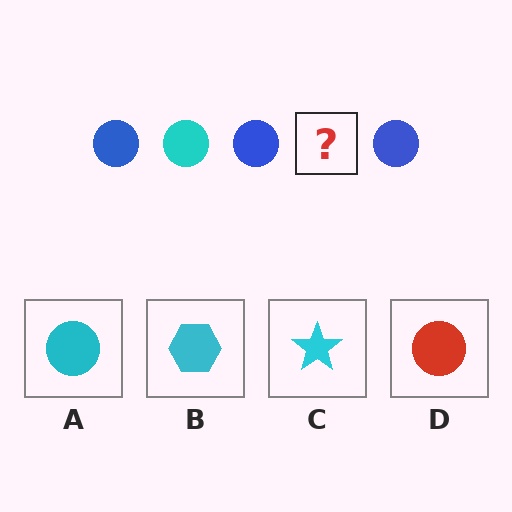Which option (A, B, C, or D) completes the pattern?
A.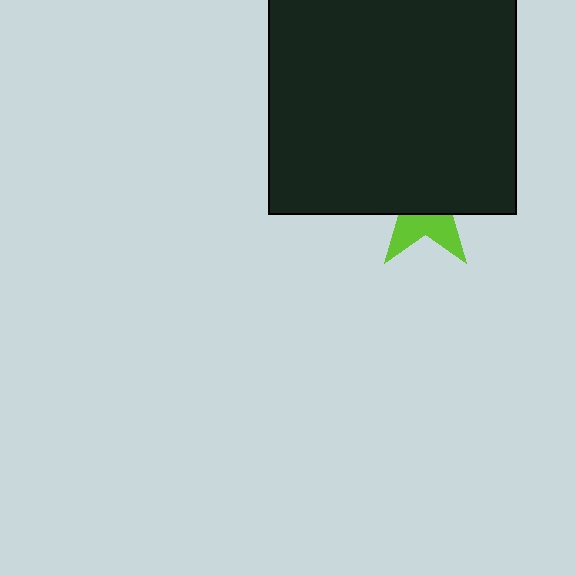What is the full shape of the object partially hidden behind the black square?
The partially hidden object is a lime star.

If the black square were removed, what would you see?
You would see the complete lime star.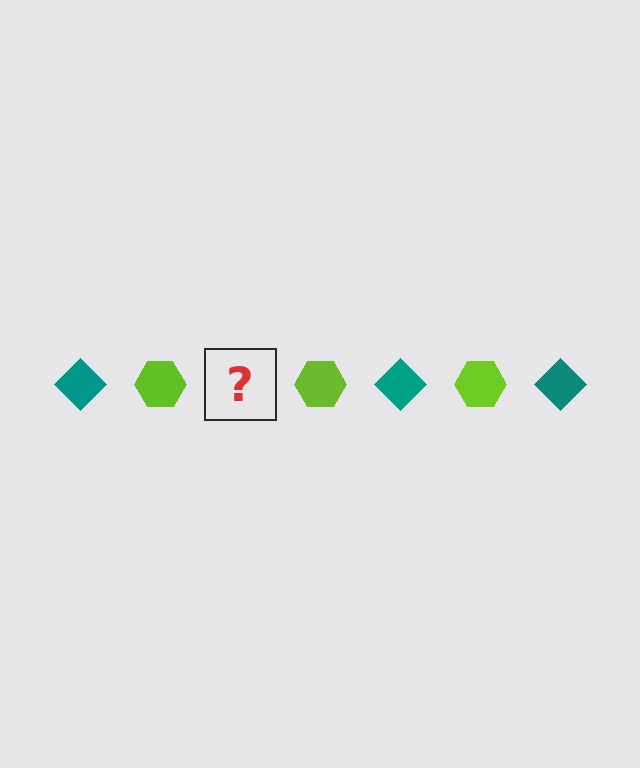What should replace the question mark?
The question mark should be replaced with a teal diamond.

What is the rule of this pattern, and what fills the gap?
The rule is that the pattern alternates between teal diamond and lime hexagon. The gap should be filled with a teal diamond.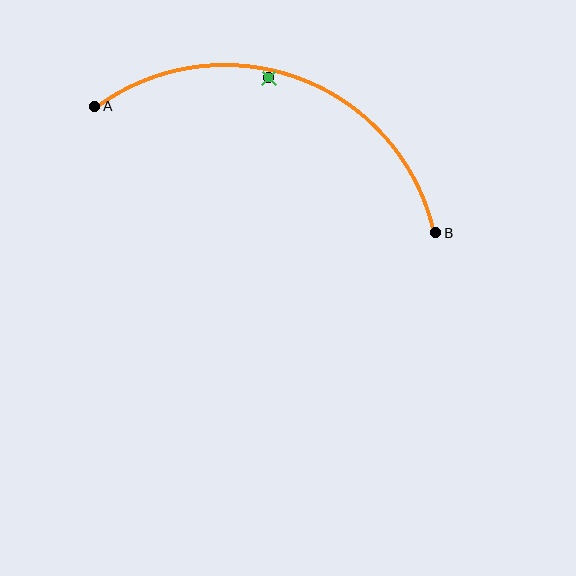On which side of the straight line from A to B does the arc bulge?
The arc bulges above the straight line connecting A and B.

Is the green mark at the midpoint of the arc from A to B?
No — the green mark does not lie on the arc at all. It sits slightly inside the curve.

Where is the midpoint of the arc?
The arc midpoint is the point on the curve farthest from the straight line joining A and B. It sits above that line.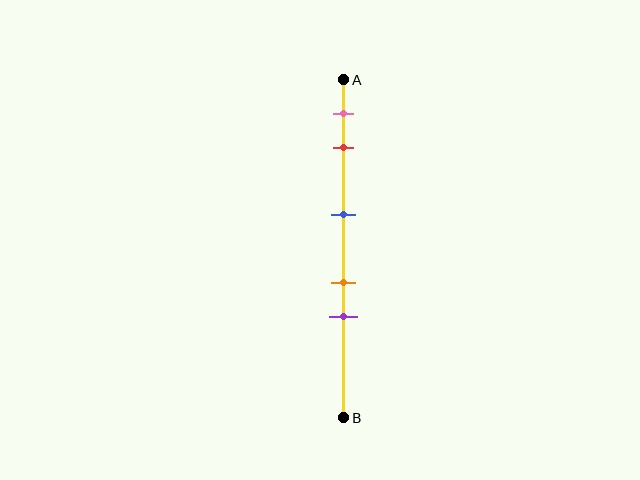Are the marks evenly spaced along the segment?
No, the marks are not evenly spaced.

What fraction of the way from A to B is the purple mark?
The purple mark is approximately 70% (0.7) of the way from A to B.